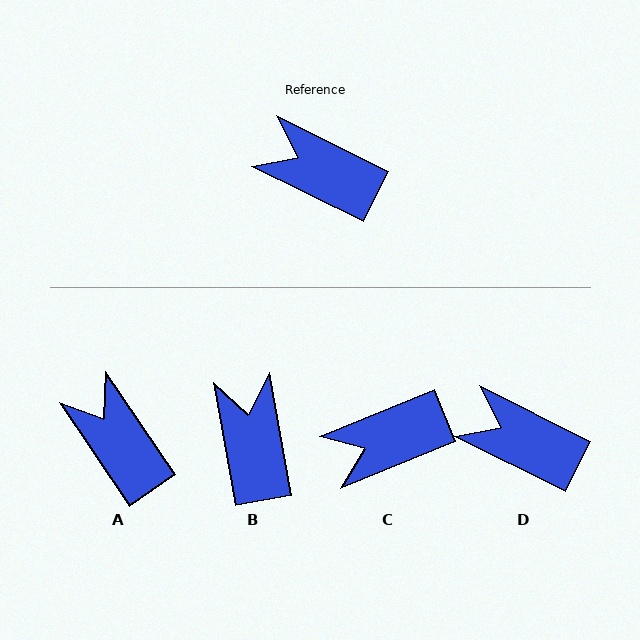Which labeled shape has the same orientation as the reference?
D.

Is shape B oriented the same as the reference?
No, it is off by about 53 degrees.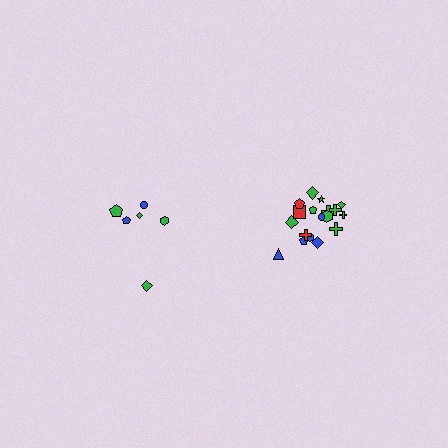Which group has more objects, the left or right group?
The right group.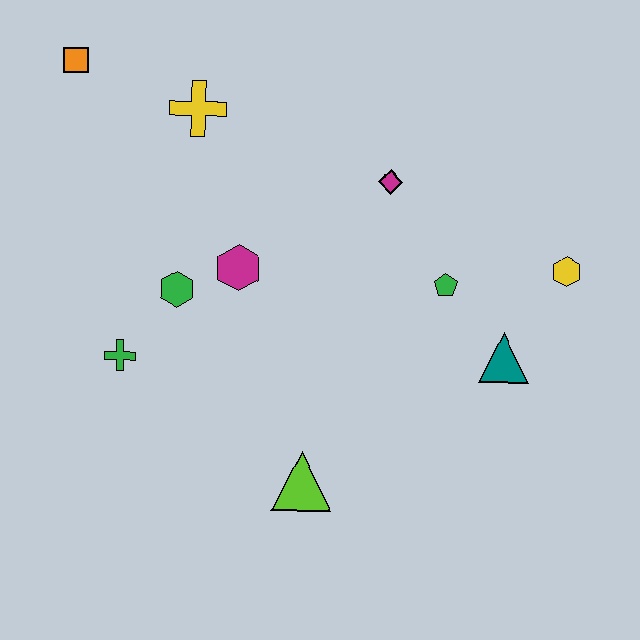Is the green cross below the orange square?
Yes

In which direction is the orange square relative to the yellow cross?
The orange square is to the left of the yellow cross.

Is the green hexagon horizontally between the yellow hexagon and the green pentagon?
No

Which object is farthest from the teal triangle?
The orange square is farthest from the teal triangle.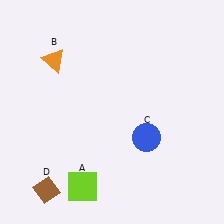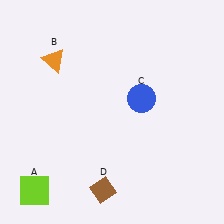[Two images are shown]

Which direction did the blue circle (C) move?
The blue circle (C) moved up.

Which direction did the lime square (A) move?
The lime square (A) moved left.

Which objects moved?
The objects that moved are: the lime square (A), the blue circle (C), the brown diamond (D).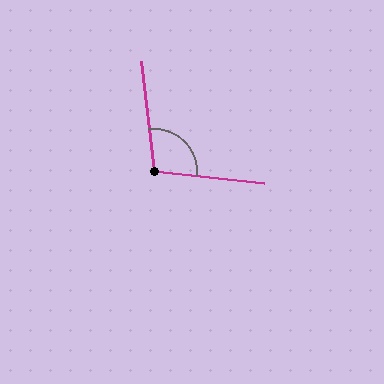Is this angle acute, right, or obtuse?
It is obtuse.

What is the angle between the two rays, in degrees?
Approximately 103 degrees.